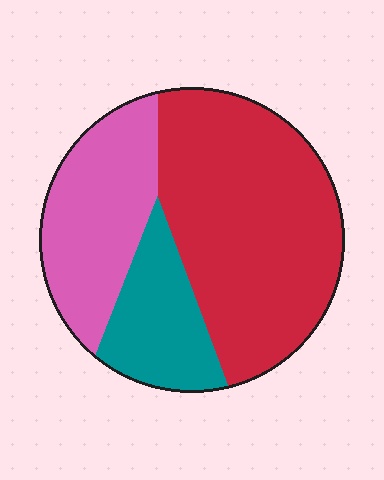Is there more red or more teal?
Red.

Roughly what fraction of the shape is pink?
Pink covers around 25% of the shape.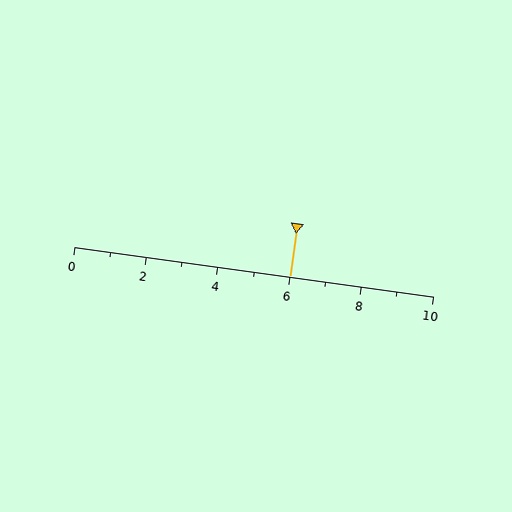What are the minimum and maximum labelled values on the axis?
The axis runs from 0 to 10.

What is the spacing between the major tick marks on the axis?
The major ticks are spaced 2 apart.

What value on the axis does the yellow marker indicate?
The marker indicates approximately 6.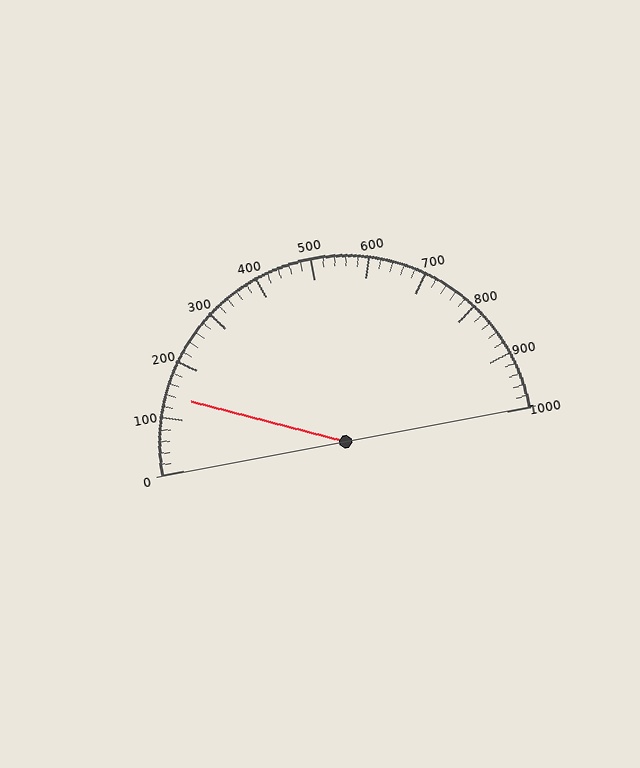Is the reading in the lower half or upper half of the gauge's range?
The reading is in the lower half of the range (0 to 1000).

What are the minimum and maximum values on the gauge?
The gauge ranges from 0 to 1000.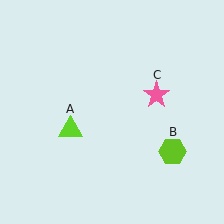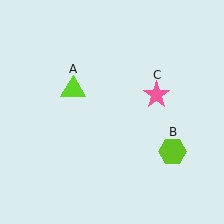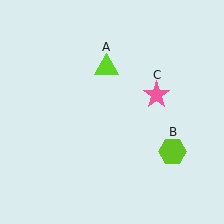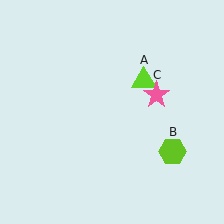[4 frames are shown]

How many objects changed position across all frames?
1 object changed position: lime triangle (object A).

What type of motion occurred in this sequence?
The lime triangle (object A) rotated clockwise around the center of the scene.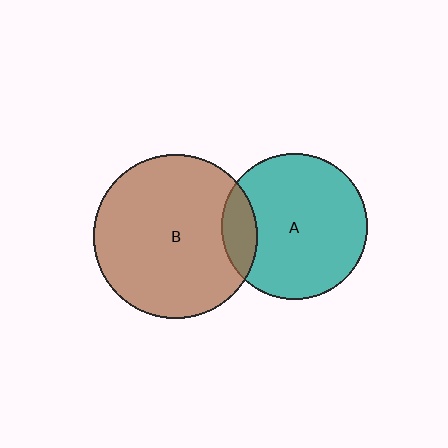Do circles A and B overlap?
Yes.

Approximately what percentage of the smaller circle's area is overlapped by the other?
Approximately 15%.